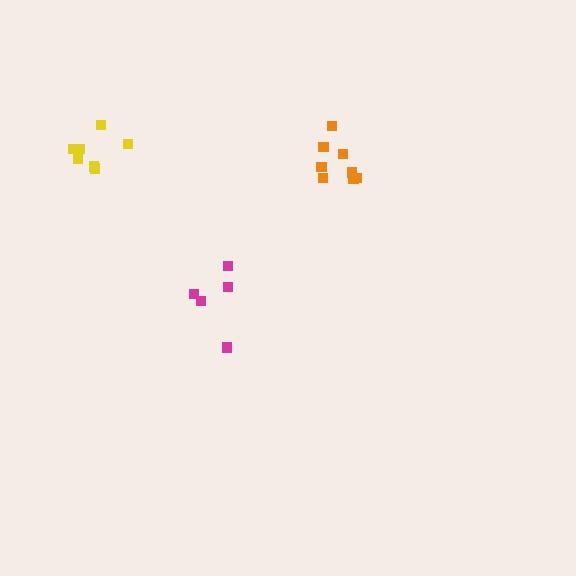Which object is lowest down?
The magenta cluster is bottommost.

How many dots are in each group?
Group 1: 5 dots, Group 2: 8 dots, Group 3: 7 dots (20 total).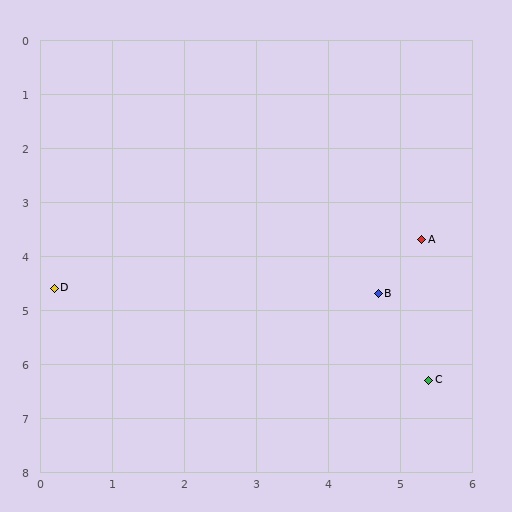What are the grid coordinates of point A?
Point A is at approximately (5.3, 3.7).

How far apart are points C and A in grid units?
Points C and A are about 2.6 grid units apart.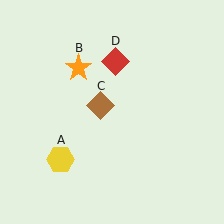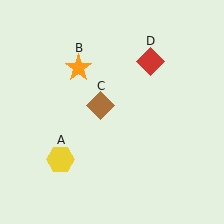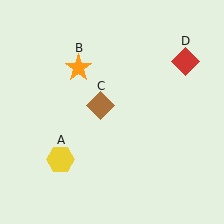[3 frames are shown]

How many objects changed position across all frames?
1 object changed position: red diamond (object D).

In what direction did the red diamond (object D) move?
The red diamond (object D) moved right.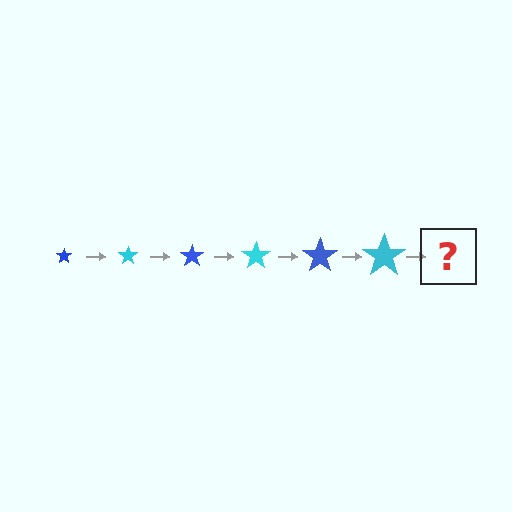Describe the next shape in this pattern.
It should be a blue star, larger than the previous one.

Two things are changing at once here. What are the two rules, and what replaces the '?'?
The two rules are that the star grows larger each step and the color cycles through blue and cyan. The '?' should be a blue star, larger than the previous one.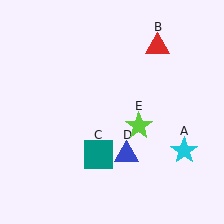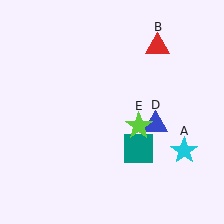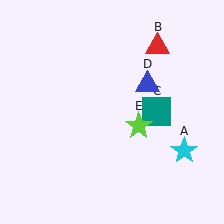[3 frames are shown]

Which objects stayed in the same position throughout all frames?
Cyan star (object A) and red triangle (object B) and lime star (object E) remained stationary.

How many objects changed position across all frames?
2 objects changed position: teal square (object C), blue triangle (object D).